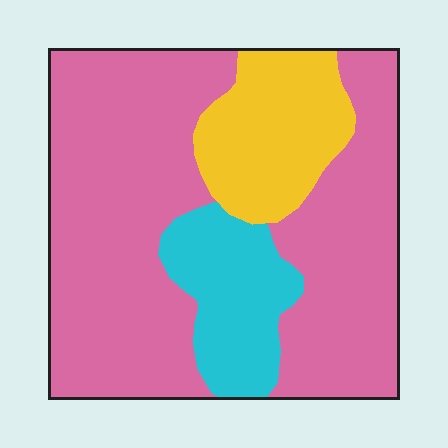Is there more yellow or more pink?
Pink.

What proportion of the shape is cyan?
Cyan takes up less than a quarter of the shape.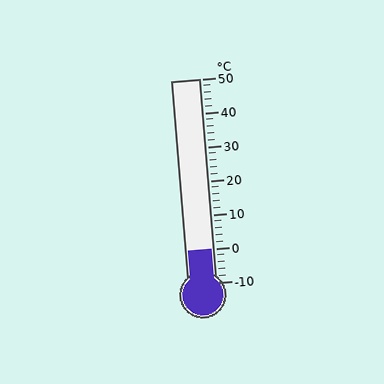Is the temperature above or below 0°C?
The temperature is at 0°C.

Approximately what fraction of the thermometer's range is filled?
The thermometer is filled to approximately 15% of its range.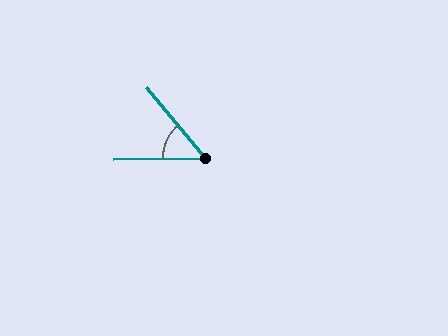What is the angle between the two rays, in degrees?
Approximately 51 degrees.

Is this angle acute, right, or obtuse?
It is acute.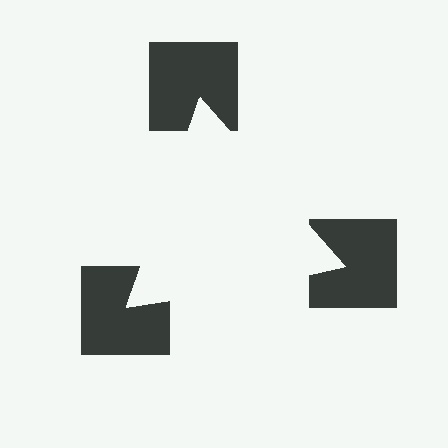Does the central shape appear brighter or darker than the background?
It typically appears slightly brighter than the background, even though no actual brightness change is drawn.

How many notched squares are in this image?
There are 3 — one at each vertex of the illusory triangle.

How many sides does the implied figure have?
3 sides.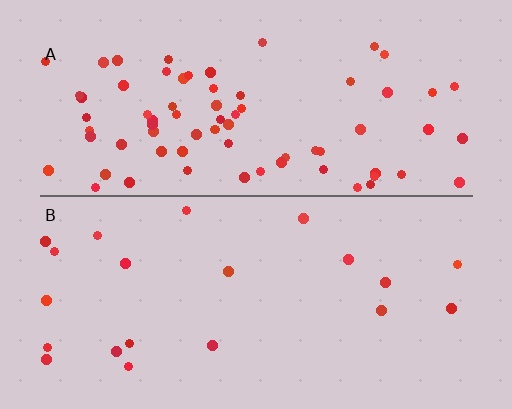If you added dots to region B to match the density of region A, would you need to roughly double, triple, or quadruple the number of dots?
Approximately quadruple.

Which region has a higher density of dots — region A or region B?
A (the top).